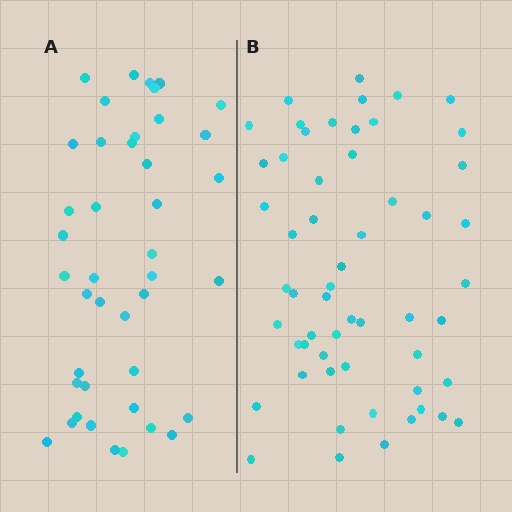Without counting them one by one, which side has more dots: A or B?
Region B (the right region) has more dots.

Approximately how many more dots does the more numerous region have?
Region B has approximately 15 more dots than region A.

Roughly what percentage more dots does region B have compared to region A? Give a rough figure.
About 35% more.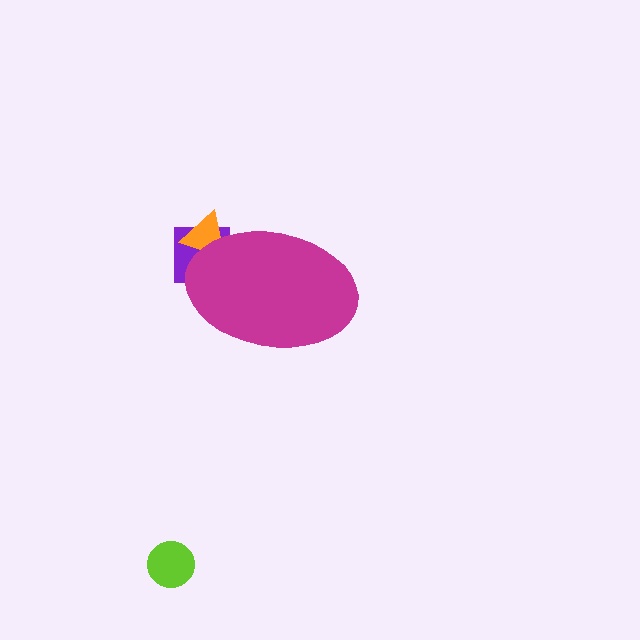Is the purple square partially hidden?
Yes, the purple square is partially hidden behind the magenta ellipse.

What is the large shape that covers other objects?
A magenta ellipse.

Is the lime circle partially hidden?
No, the lime circle is fully visible.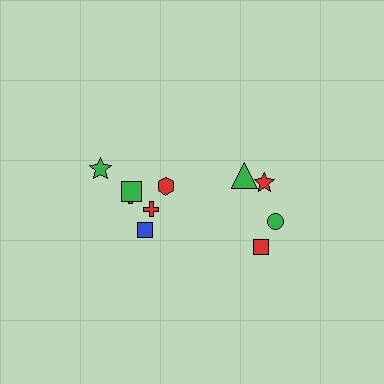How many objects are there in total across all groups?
There are 10 objects.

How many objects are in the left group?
There are 6 objects.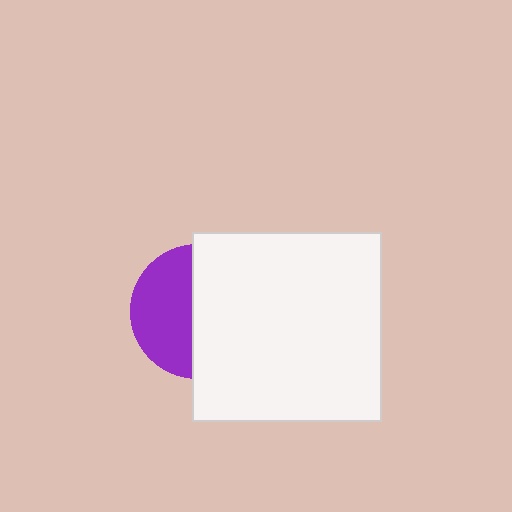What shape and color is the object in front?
The object in front is a white square.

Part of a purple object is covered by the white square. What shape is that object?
It is a circle.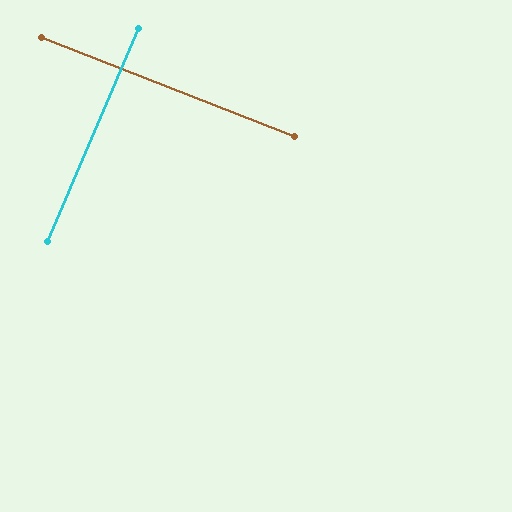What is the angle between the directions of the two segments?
Approximately 88 degrees.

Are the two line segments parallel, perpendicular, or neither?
Perpendicular — they meet at approximately 88°.